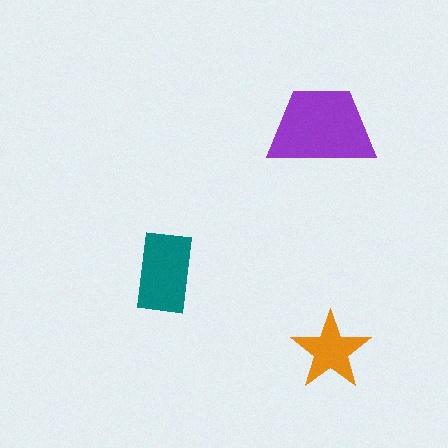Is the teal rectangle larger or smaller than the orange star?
Larger.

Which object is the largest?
The purple trapezoid.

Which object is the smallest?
The orange star.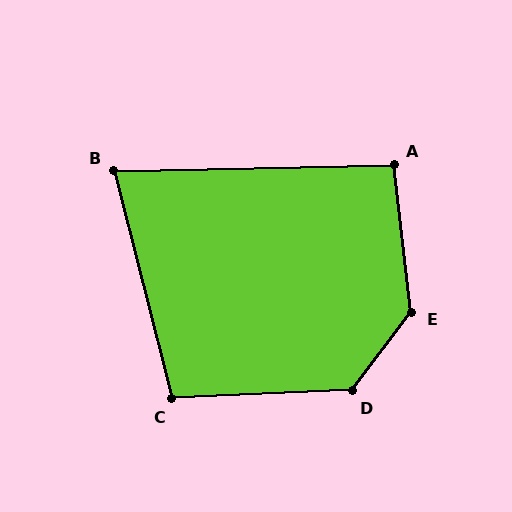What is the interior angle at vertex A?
Approximately 95 degrees (obtuse).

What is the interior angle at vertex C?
Approximately 102 degrees (obtuse).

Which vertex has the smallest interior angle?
B, at approximately 77 degrees.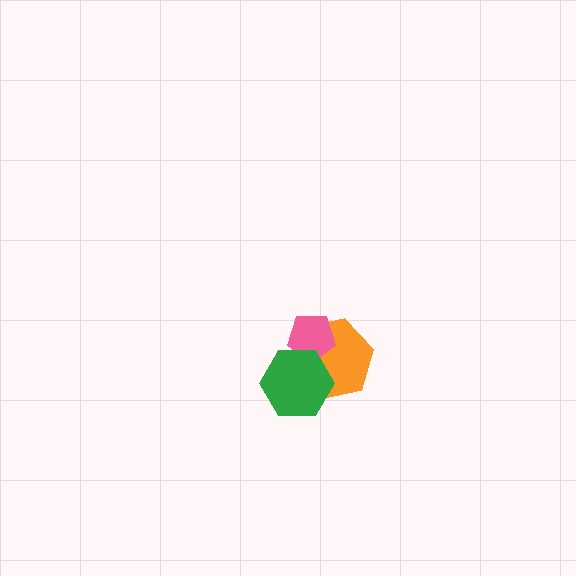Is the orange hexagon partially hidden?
Yes, it is partially covered by another shape.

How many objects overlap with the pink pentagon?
2 objects overlap with the pink pentagon.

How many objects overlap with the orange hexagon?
2 objects overlap with the orange hexagon.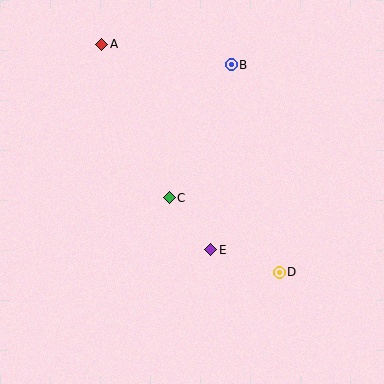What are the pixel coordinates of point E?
Point E is at (211, 250).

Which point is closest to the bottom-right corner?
Point D is closest to the bottom-right corner.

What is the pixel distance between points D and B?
The distance between D and B is 213 pixels.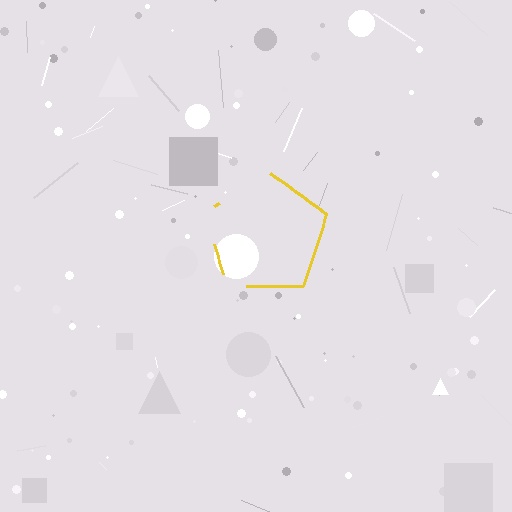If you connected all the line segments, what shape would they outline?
They would outline a pentagon.